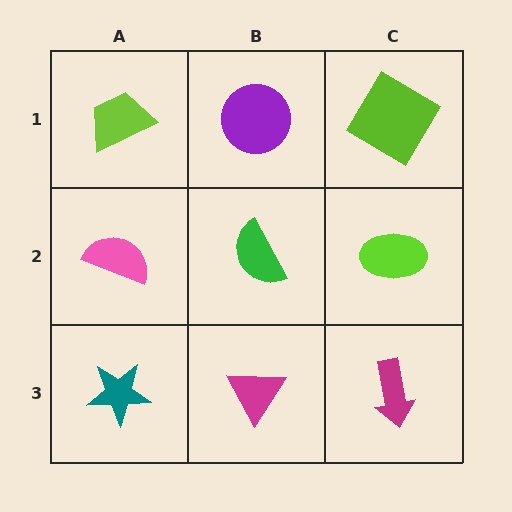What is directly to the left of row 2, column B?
A pink semicircle.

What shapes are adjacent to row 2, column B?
A purple circle (row 1, column B), a magenta triangle (row 3, column B), a pink semicircle (row 2, column A), a lime ellipse (row 2, column C).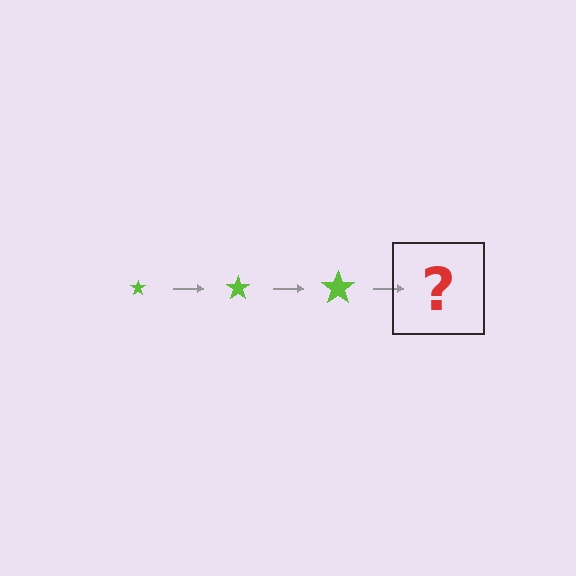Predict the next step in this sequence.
The next step is a lime star, larger than the previous one.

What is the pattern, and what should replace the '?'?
The pattern is that the star gets progressively larger each step. The '?' should be a lime star, larger than the previous one.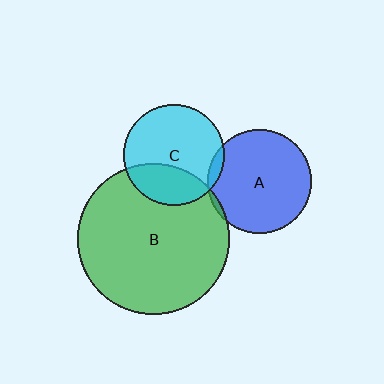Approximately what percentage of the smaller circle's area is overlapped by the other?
Approximately 5%.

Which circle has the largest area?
Circle B (green).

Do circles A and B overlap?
Yes.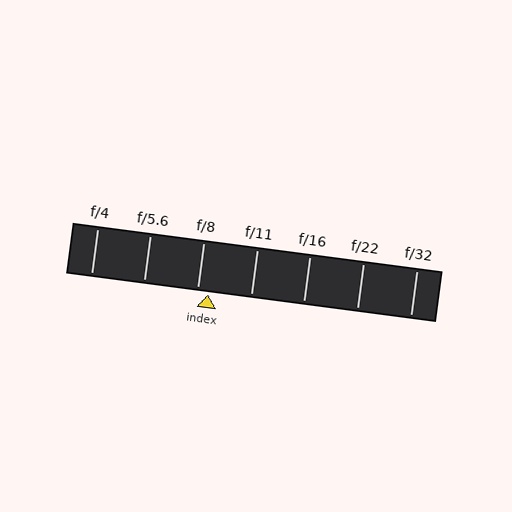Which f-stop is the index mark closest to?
The index mark is closest to f/8.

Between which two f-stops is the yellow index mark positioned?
The index mark is between f/8 and f/11.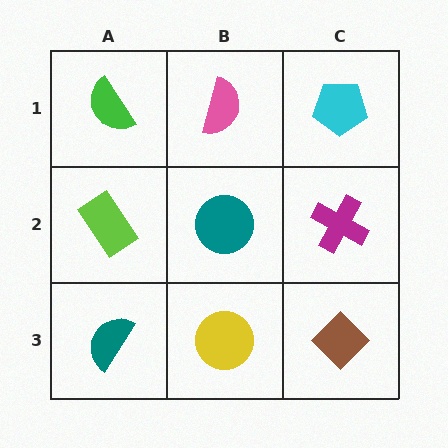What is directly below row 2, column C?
A brown diamond.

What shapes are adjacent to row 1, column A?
A lime rectangle (row 2, column A), a pink semicircle (row 1, column B).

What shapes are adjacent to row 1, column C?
A magenta cross (row 2, column C), a pink semicircle (row 1, column B).